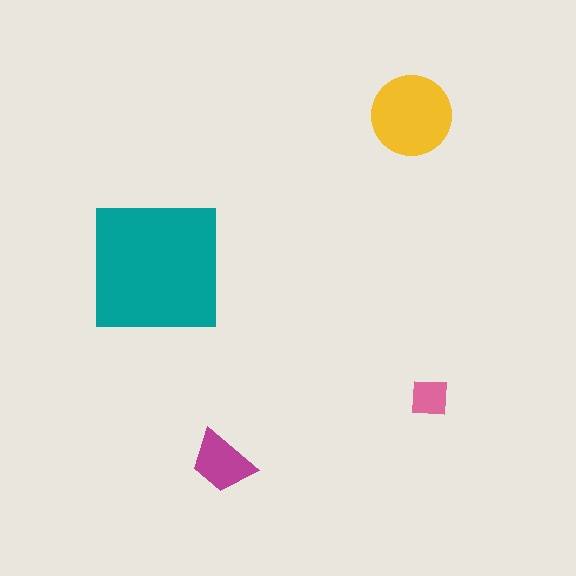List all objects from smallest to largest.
The pink square, the magenta trapezoid, the yellow circle, the teal square.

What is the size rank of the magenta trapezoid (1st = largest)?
3rd.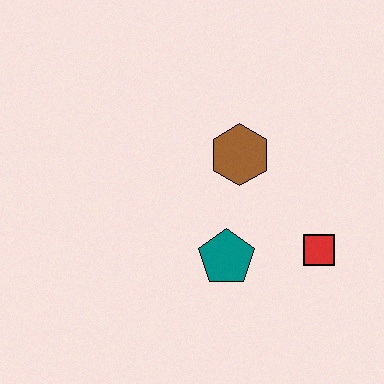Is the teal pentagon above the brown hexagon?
No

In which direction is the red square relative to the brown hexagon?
The red square is below the brown hexagon.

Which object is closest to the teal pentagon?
The red square is closest to the teal pentagon.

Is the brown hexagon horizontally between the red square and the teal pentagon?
Yes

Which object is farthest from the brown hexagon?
The red square is farthest from the brown hexagon.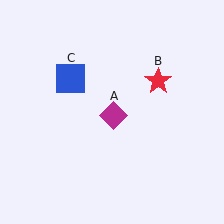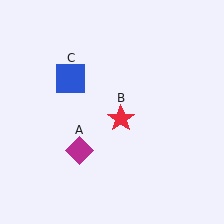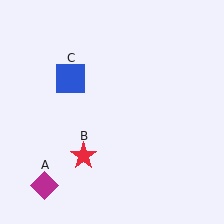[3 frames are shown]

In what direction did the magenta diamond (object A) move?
The magenta diamond (object A) moved down and to the left.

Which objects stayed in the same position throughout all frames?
Blue square (object C) remained stationary.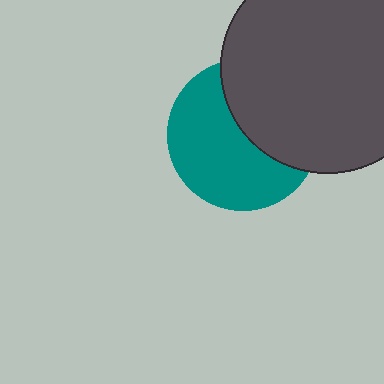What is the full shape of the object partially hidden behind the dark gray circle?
The partially hidden object is a teal circle.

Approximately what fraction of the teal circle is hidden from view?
Roughly 42% of the teal circle is hidden behind the dark gray circle.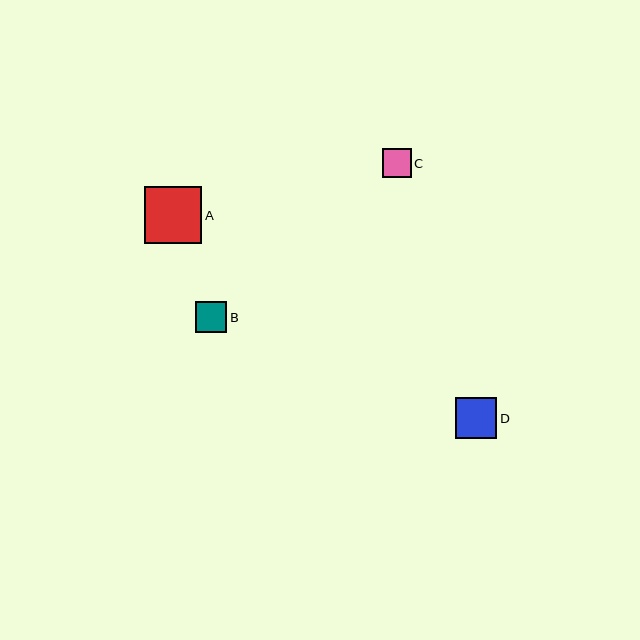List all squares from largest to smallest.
From largest to smallest: A, D, B, C.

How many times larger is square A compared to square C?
Square A is approximately 2.0 times the size of square C.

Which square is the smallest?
Square C is the smallest with a size of approximately 29 pixels.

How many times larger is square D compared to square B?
Square D is approximately 1.3 times the size of square B.